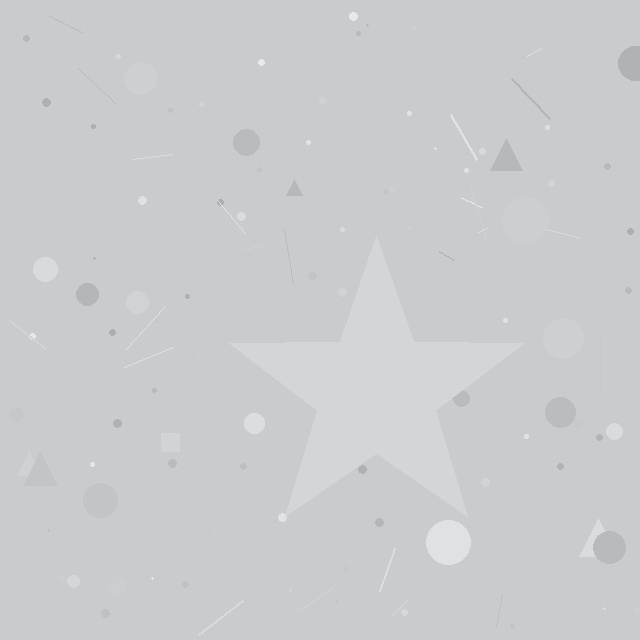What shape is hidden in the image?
A star is hidden in the image.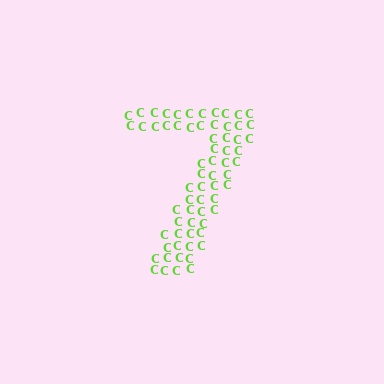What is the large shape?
The large shape is the digit 7.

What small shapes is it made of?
It is made of small letter C's.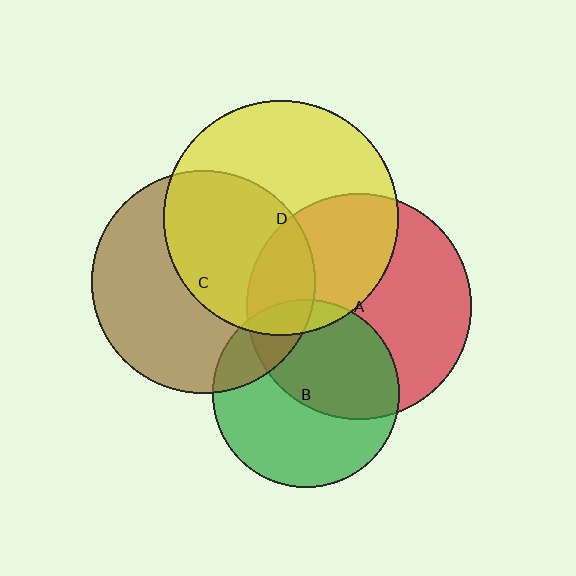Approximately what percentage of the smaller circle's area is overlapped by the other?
Approximately 40%.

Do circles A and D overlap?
Yes.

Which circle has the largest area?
Circle D (yellow).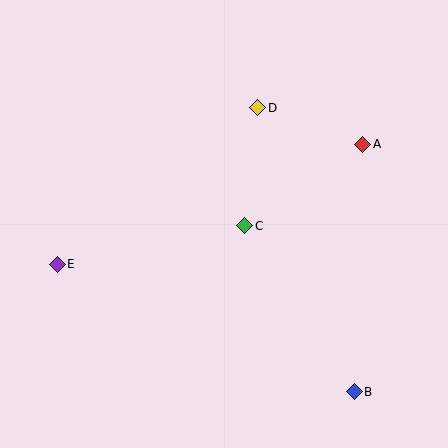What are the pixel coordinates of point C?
Point C is at (245, 226).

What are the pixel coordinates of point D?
Point D is at (258, 108).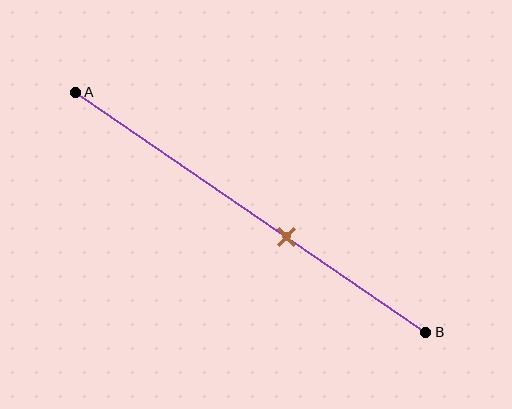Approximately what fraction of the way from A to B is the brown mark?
The brown mark is approximately 60% of the way from A to B.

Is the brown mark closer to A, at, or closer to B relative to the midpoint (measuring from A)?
The brown mark is closer to point B than the midpoint of segment AB.